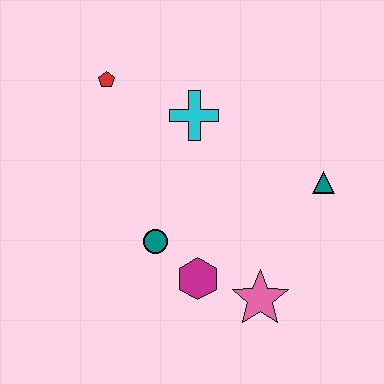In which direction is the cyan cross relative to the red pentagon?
The cyan cross is to the right of the red pentagon.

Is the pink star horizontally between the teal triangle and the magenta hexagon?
Yes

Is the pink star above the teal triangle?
No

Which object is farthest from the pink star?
The red pentagon is farthest from the pink star.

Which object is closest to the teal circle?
The magenta hexagon is closest to the teal circle.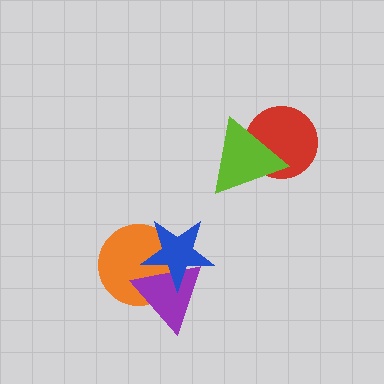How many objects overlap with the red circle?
1 object overlaps with the red circle.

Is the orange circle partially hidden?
Yes, it is partially covered by another shape.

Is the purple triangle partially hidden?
Yes, it is partially covered by another shape.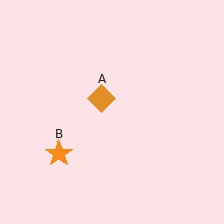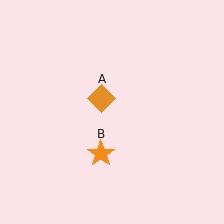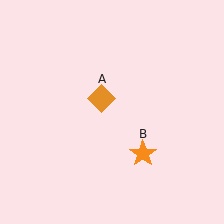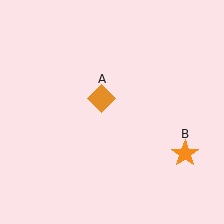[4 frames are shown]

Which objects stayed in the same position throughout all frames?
Orange diamond (object A) remained stationary.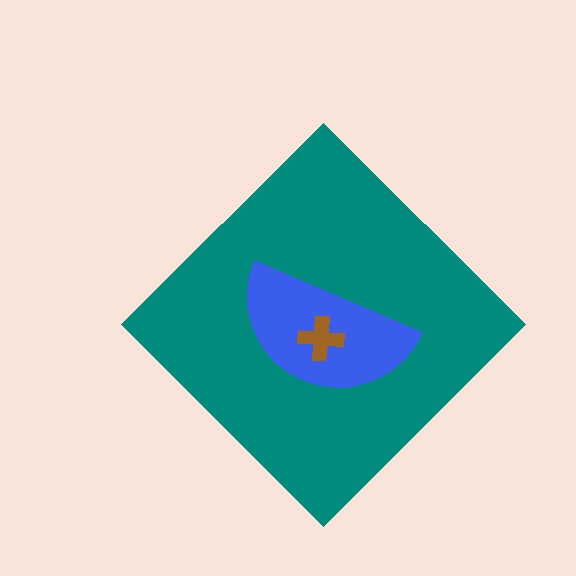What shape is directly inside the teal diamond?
The blue semicircle.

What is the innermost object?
The brown cross.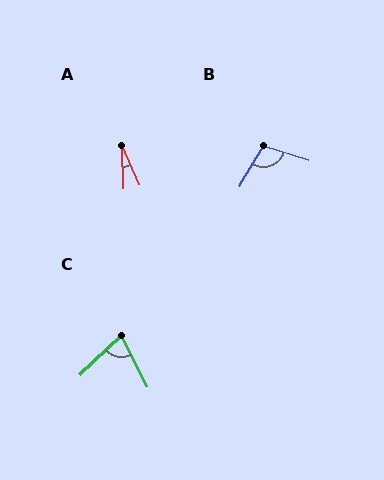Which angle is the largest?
B, at approximately 103 degrees.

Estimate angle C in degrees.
Approximately 73 degrees.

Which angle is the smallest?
A, at approximately 22 degrees.